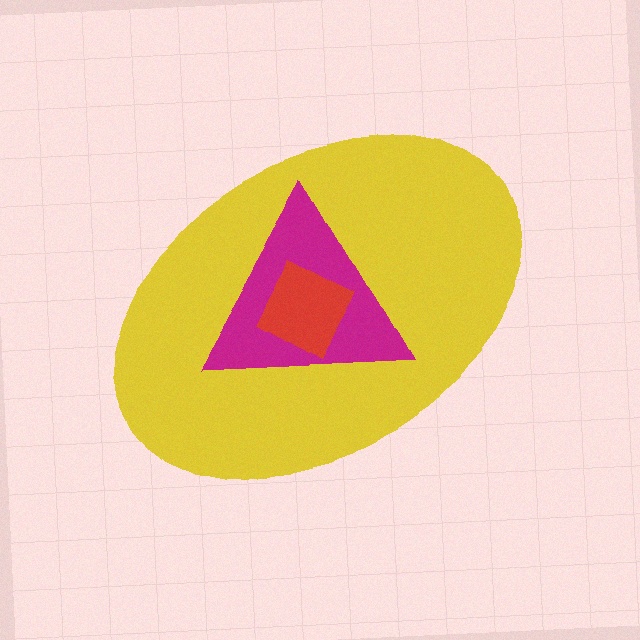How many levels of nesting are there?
3.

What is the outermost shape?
The yellow ellipse.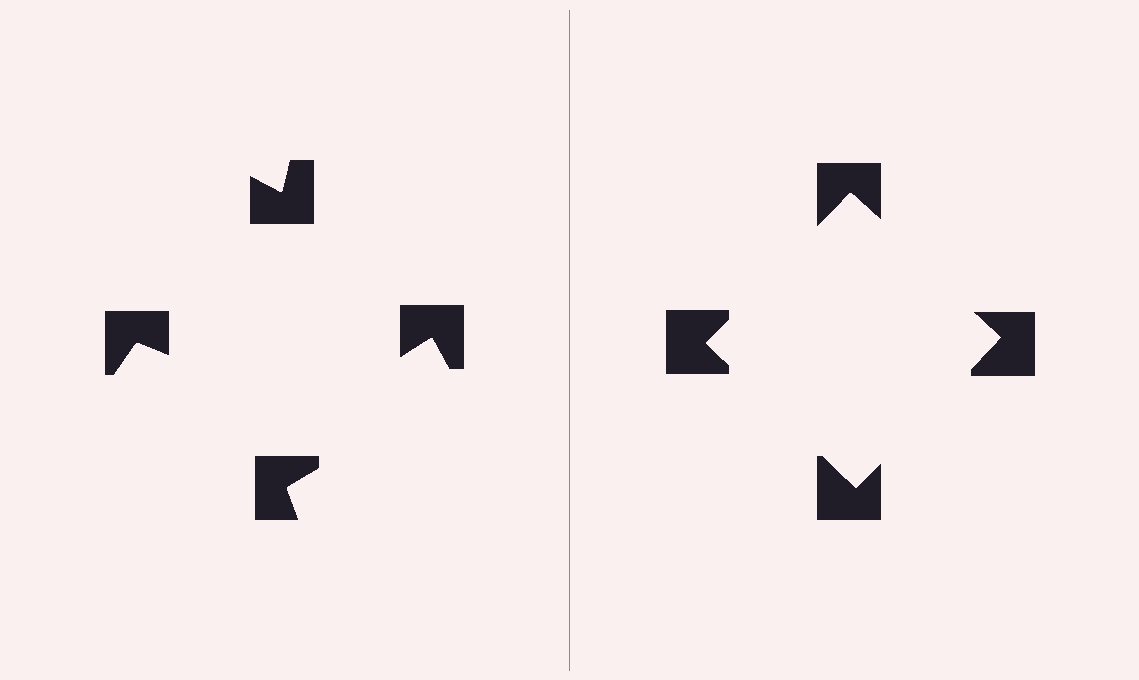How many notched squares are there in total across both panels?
8 — 4 on each side.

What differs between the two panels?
The notched squares are positioned identically on both sides; only the wedge orientations differ. On the right they align to a square; on the left they are misaligned.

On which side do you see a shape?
An illusory square appears on the right side. On the left side the wedge cuts are rotated, so no coherent shape forms.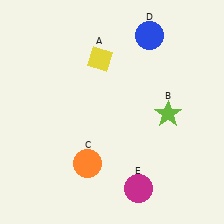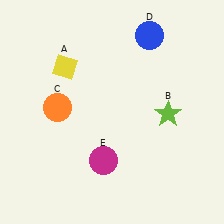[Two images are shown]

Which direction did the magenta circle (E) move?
The magenta circle (E) moved left.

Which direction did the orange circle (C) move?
The orange circle (C) moved up.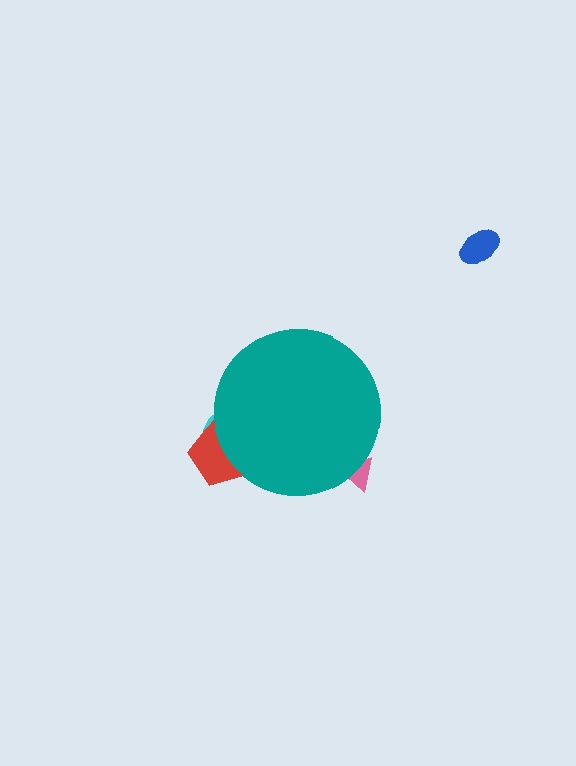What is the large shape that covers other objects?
A teal circle.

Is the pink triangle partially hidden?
Yes, the pink triangle is partially hidden behind the teal circle.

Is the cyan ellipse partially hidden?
Yes, the cyan ellipse is partially hidden behind the teal circle.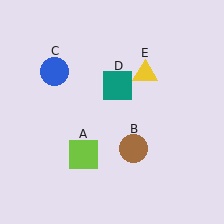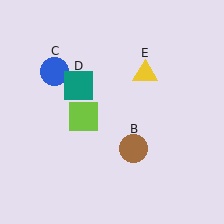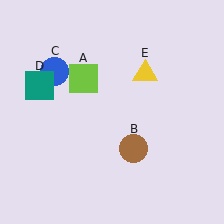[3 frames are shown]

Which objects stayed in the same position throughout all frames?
Brown circle (object B) and blue circle (object C) and yellow triangle (object E) remained stationary.